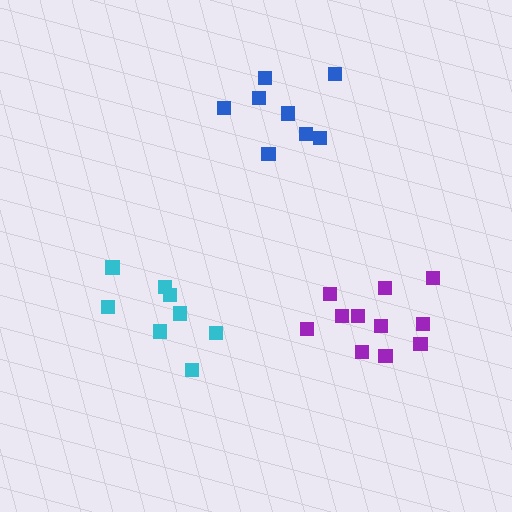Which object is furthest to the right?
The purple cluster is rightmost.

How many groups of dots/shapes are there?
There are 3 groups.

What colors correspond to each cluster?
The clusters are colored: cyan, purple, blue.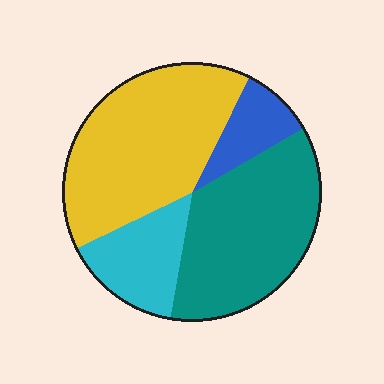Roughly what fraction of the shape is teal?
Teal covers roughly 35% of the shape.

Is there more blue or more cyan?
Cyan.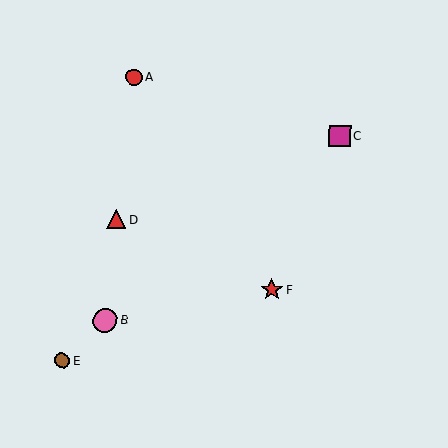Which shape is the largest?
The pink circle (labeled B) is the largest.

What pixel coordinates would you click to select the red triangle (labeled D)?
Click at (116, 220) to select the red triangle D.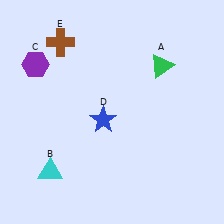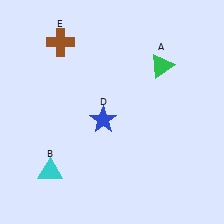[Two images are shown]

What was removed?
The purple hexagon (C) was removed in Image 2.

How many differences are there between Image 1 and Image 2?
There is 1 difference between the two images.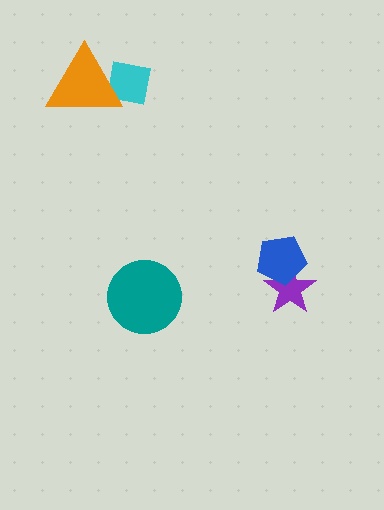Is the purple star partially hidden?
Yes, it is partially covered by another shape.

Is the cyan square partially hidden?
Yes, it is partially covered by another shape.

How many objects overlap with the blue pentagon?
1 object overlaps with the blue pentagon.